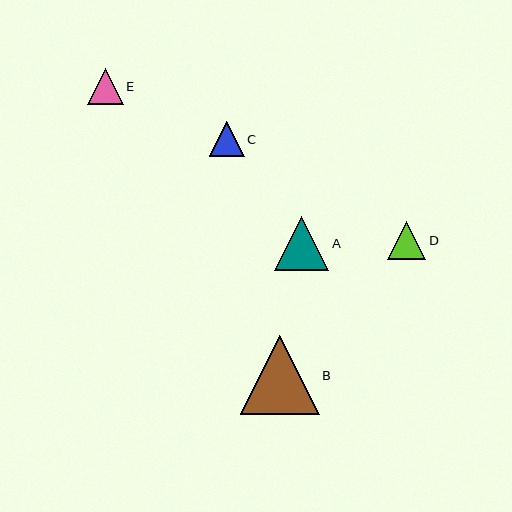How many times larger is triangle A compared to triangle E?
Triangle A is approximately 1.5 times the size of triangle E.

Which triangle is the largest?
Triangle B is the largest with a size of approximately 79 pixels.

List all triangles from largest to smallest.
From largest to smallest: B, A, D, E, C.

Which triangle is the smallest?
Triangle C is the smallest with a size of approximately 35 pixels.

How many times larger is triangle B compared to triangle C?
Triangle B is approximately 2.3 times the size of triangle C.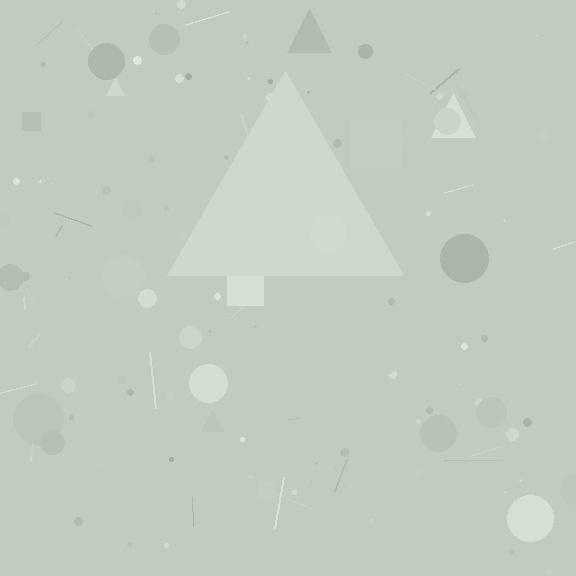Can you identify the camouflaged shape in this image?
The camouflaged shape is a triangle.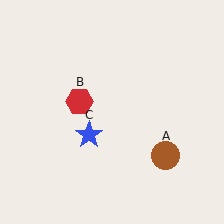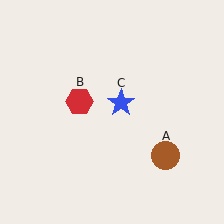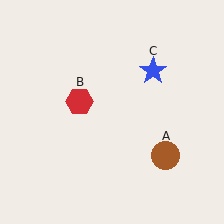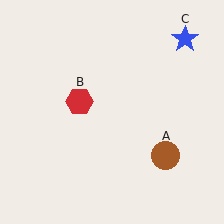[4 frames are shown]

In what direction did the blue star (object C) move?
The blue star (object C) moved up and to the right.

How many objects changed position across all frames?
1 object changed position: blue star (object C).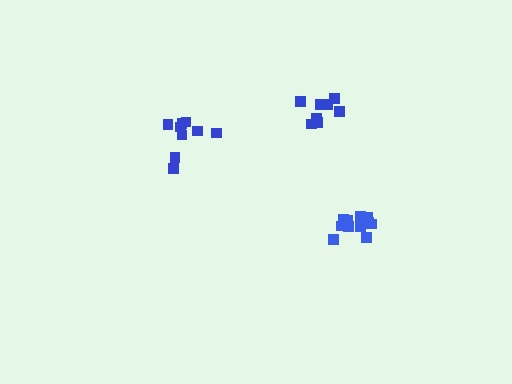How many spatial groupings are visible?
There are 3 spatial groupings.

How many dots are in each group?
Group 1: 13 dots, Group 2: 8 dots, Group 3: 9 dots (30 total).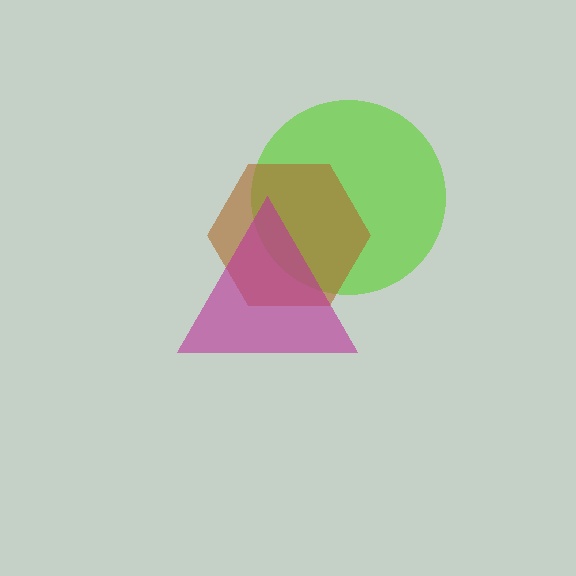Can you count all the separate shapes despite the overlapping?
Yes, there are 3 separate shapes.